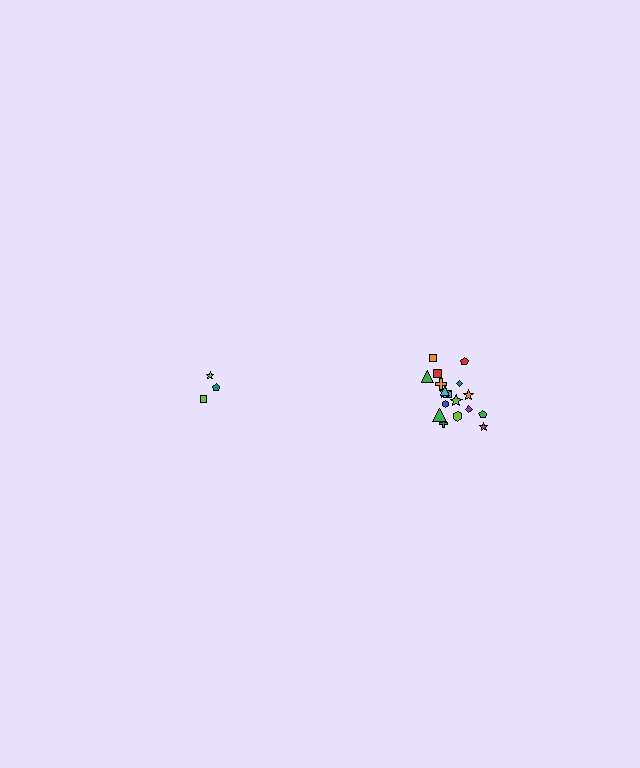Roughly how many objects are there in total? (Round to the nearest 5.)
Roughly 20 objects in total.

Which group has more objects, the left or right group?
The right group.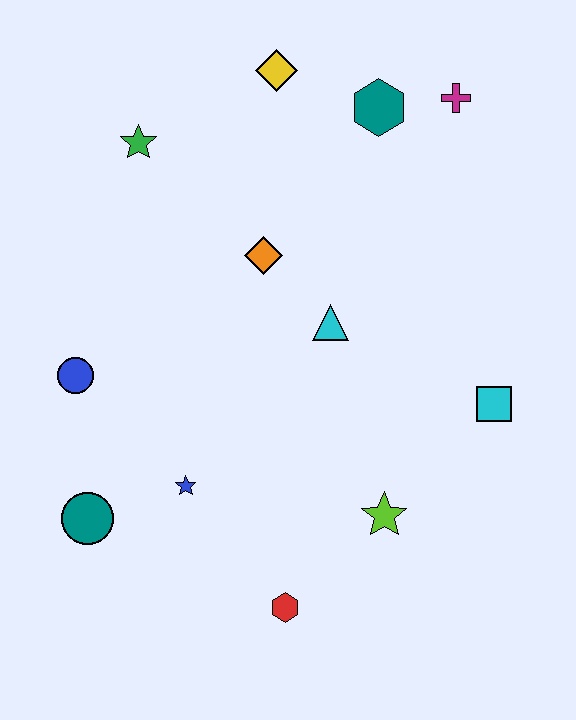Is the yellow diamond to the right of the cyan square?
No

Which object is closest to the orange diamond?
The cyan triangle is closest to the orange diamond.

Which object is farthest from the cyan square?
The green star is farthest from the cyan square.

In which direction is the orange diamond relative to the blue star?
The orange diamond is above the blue star.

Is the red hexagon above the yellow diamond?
No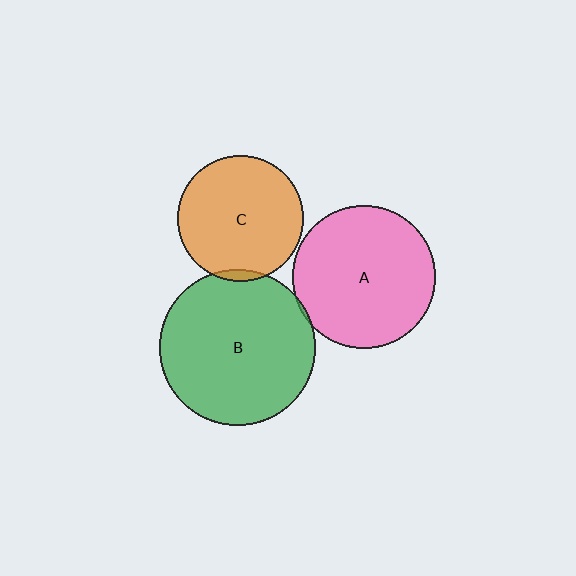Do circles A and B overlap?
Yes.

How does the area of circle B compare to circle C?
Approximately 1.5 times.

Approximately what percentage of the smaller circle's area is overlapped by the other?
Approximately 5%.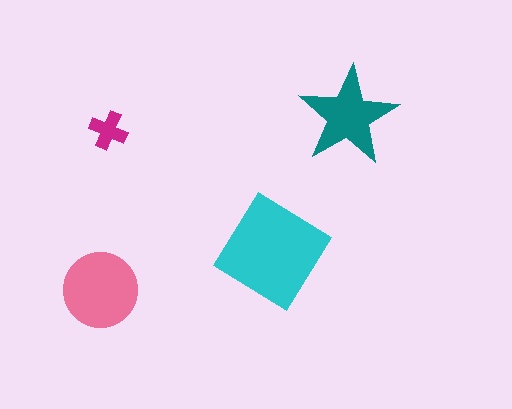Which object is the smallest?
The magenta cross.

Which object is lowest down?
The pink circle is bottommost.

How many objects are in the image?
There are 4 objects in the image.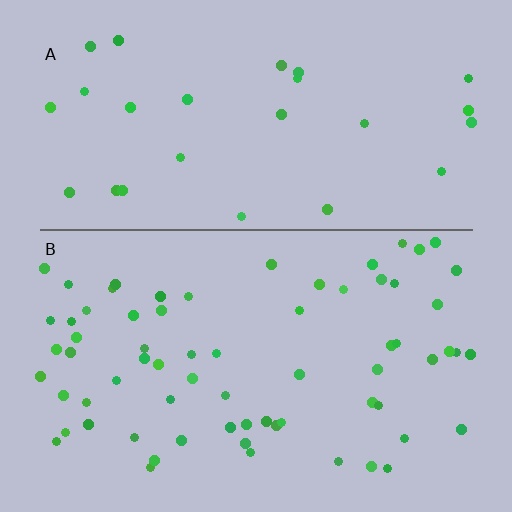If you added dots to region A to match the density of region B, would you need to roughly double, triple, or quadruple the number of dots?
Approximately double.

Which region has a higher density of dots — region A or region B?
B (the bottom).